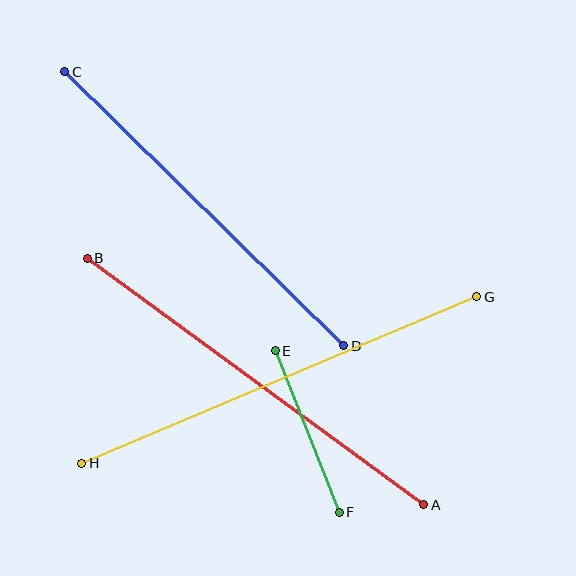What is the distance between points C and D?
The distance is approximately 391 pixels.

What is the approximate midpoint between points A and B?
The midpoint is at approximately (256, 381) pixels.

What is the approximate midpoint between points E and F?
The midpoint is at approximately (307, 432) pixels.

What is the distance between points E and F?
The distance is approximately 174 pixels.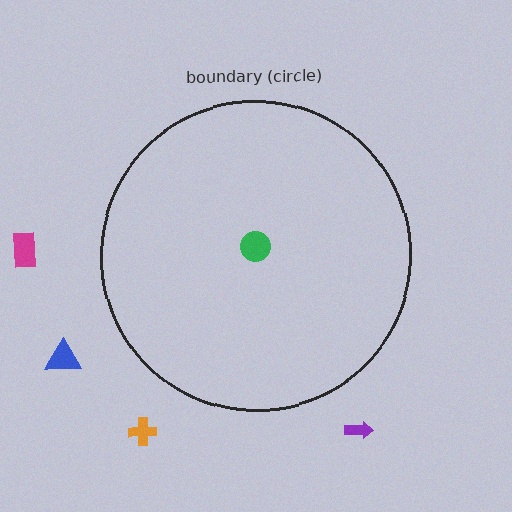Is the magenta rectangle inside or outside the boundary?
Outside.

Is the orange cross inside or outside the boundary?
Outside.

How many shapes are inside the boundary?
1 inside, 4 outside.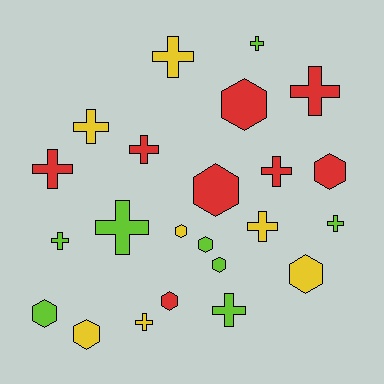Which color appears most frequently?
Red, with 8 objects.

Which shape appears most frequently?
Cross, with 13 objects.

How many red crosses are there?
There are 4 red crosses.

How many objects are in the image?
There are 23 objects.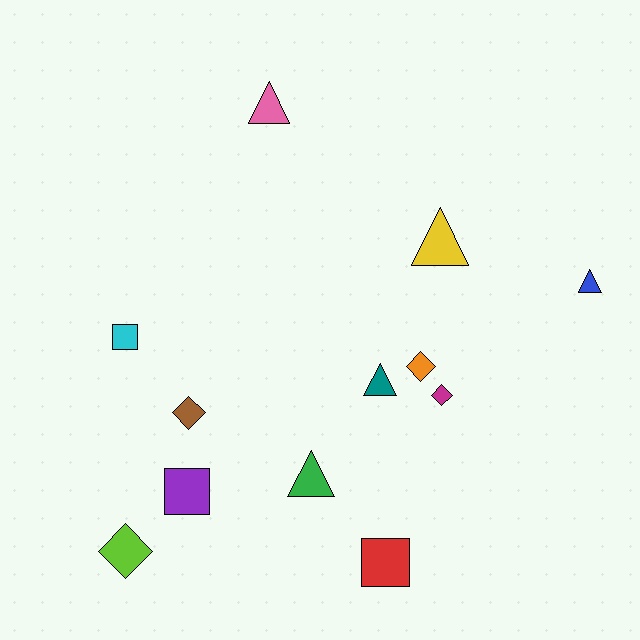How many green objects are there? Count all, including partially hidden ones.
There is 1 green object.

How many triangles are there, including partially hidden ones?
There are 5 triangles.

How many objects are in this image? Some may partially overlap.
There are 12 objects.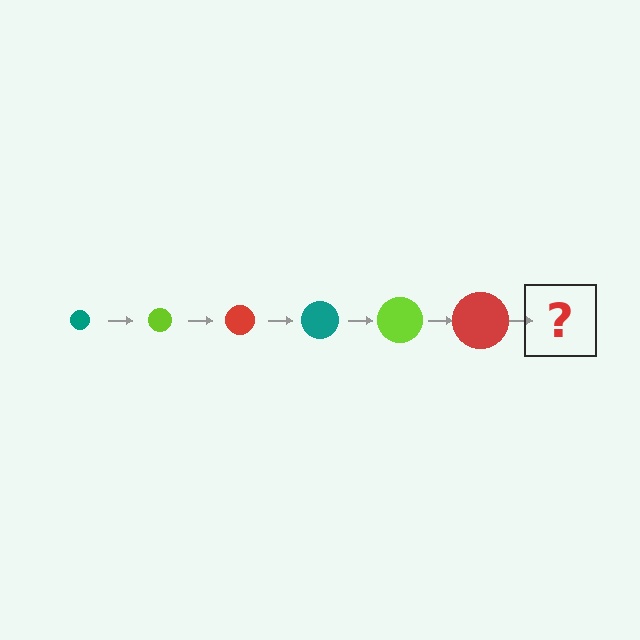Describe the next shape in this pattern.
It should be a teal circle, larger than the previous one.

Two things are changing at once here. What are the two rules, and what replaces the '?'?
The two rules are that the circle grows larger each step and the color cycles through teal, lime, and red. The '?' should be a teal circle, larger than the previous one.